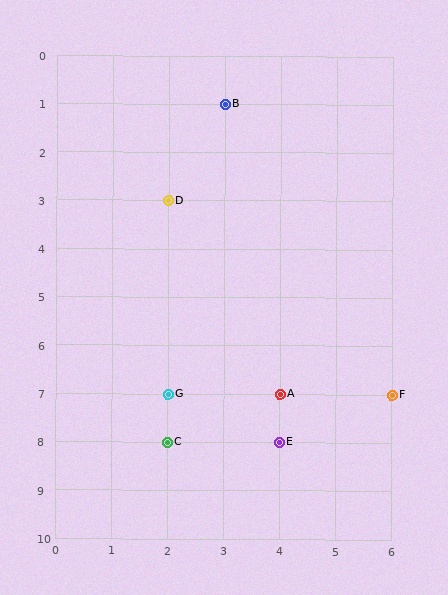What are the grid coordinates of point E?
Point E is at grid coordinates (4, 8).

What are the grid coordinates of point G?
Point G is at grid coordinates (2, 7).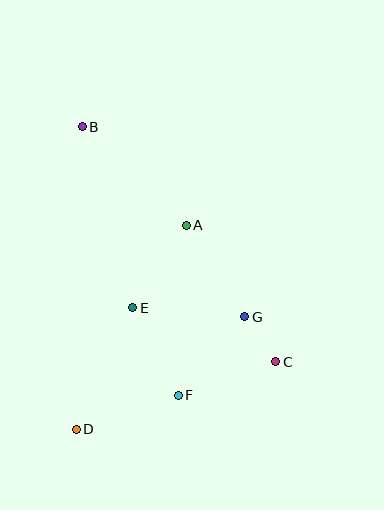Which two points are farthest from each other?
Points B and C are farthest from each other.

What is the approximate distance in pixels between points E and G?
The distance between E and G is approximately 113 pixels.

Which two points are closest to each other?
Points C and G are closest to each other.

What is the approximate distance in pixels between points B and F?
The distance between B and F is approximately 285 pixels.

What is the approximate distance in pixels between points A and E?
The distance between A and E is approximately 99 pixels.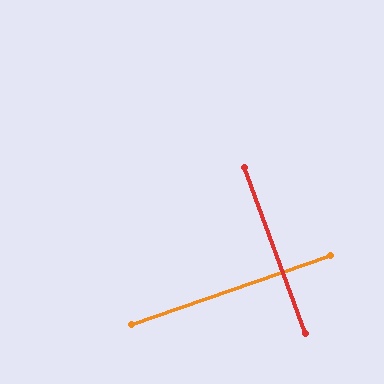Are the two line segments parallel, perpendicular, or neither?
Perpendicular — they meet at approximately 89°.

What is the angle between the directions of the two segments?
Approximately 89 degrees.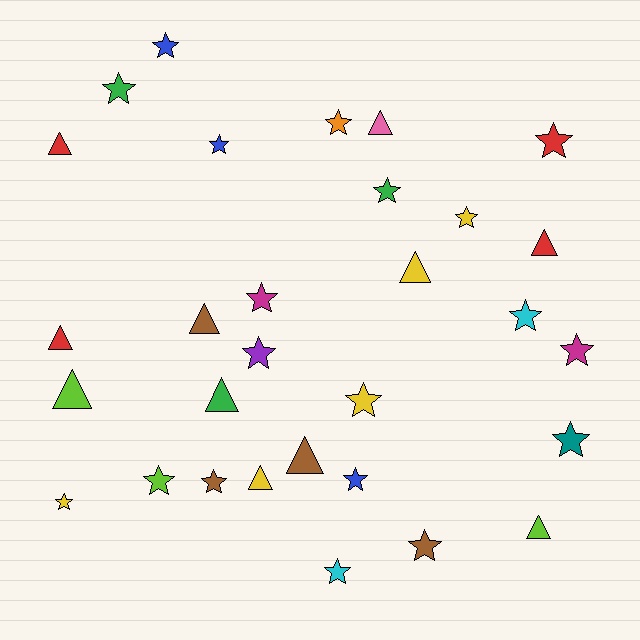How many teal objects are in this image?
There is 1 teal object.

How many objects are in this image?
There are 30 objects.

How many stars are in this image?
There are 19 stars.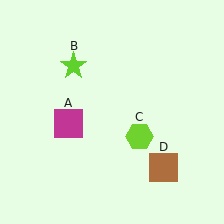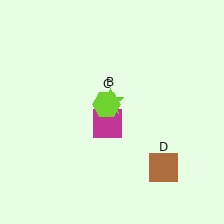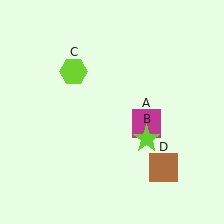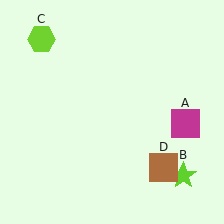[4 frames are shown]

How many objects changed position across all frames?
3 objects changed position: magenta square (object A), lime star (object B), lime hexagon (object C).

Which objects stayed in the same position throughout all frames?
Brown square (object D) remained stationary.